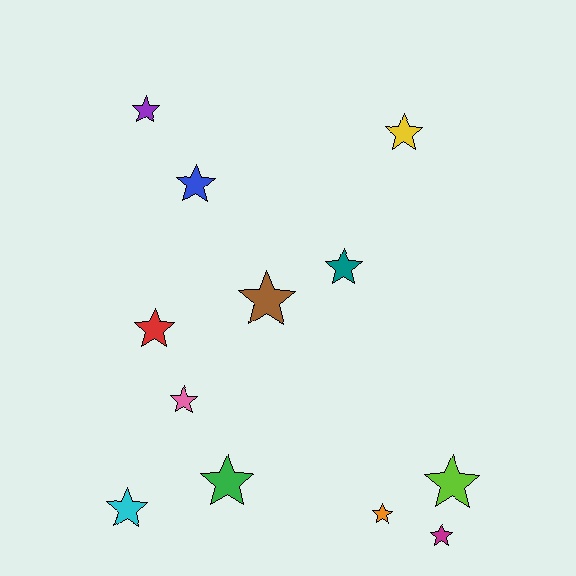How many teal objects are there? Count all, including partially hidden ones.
There is 1 teal object.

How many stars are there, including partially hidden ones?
There are 12 stars.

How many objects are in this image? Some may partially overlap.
There are 12 objects.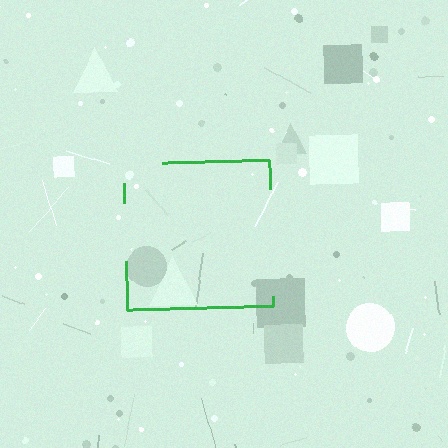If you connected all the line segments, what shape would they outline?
They would outline a square.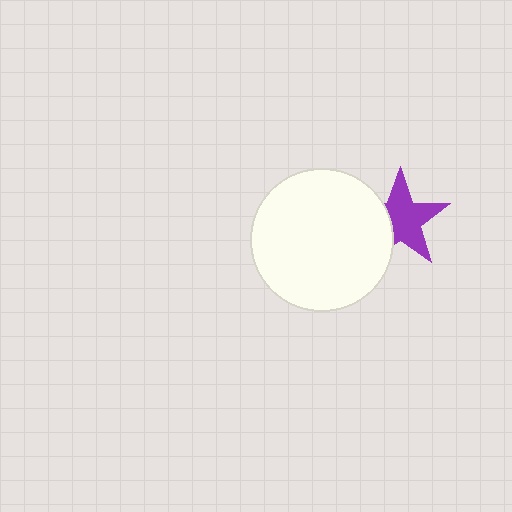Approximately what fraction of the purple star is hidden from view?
Roughly 32% of the purple star is hidden behind the white circle.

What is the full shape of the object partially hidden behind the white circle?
The partially hidden object is a purple star.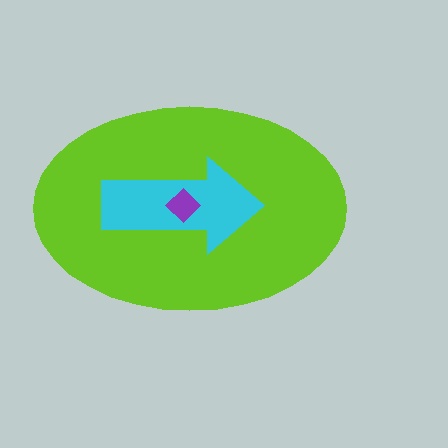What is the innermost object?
The purple diamond.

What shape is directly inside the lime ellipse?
The cyan arrow.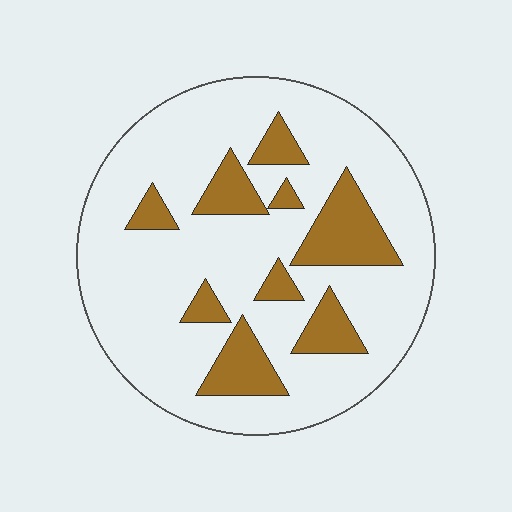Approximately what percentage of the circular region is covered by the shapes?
Approximately 20%.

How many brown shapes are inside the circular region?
9.